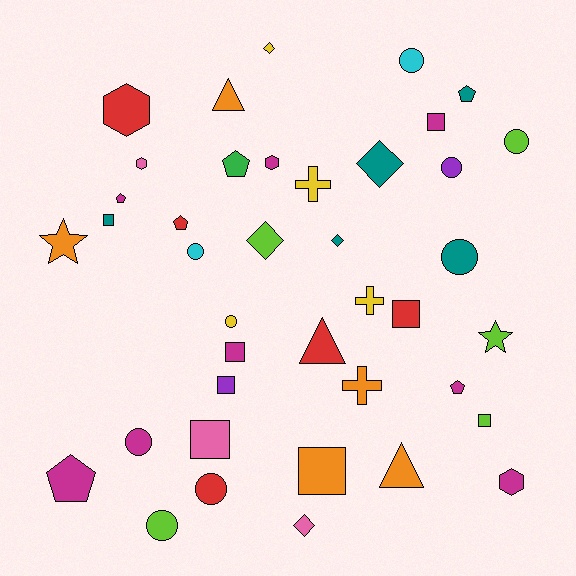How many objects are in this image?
There are 40 objects.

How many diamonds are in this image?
There are 5 diamonds.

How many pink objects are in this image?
There are 3 pink objects.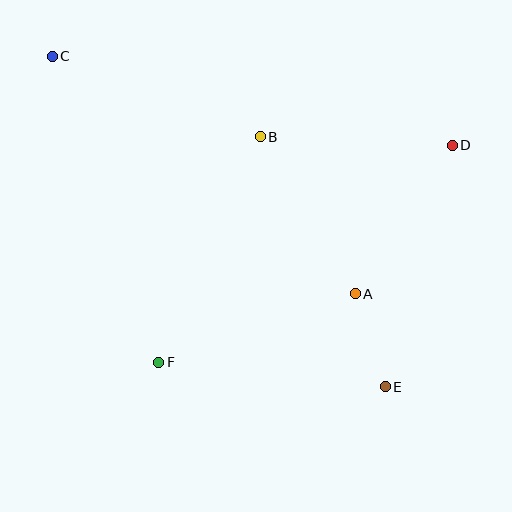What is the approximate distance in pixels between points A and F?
The distance between A and F is approximately 208 pixels.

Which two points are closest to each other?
Points A and E are closest to each other.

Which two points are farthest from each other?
Points C and E are farthest from each other.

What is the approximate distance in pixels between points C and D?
The distance between C and D is approximately 410 pixels.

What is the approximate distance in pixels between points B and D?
The distance between B and D is approximately 192 pixels.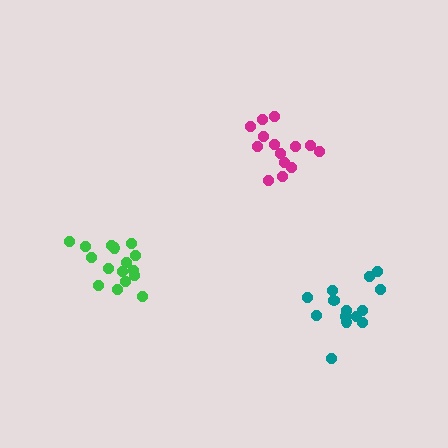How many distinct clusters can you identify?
There are 3 distinct clusters.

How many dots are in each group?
Group 1: 14 dots, Group 2: 14 dots, Group 3: 16 dots (44 total).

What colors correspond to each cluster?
The clusters are colored: teal, magenta, green.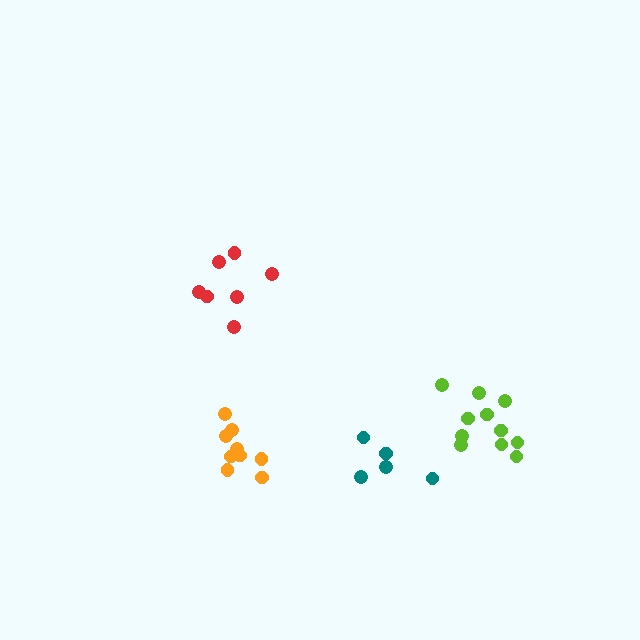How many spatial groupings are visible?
There are 4 spatial groupings.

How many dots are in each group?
Group 1: 7 dots, Group 2: 9 dots, Group 3: 5 dots, Group 4: 11 dots (32 total).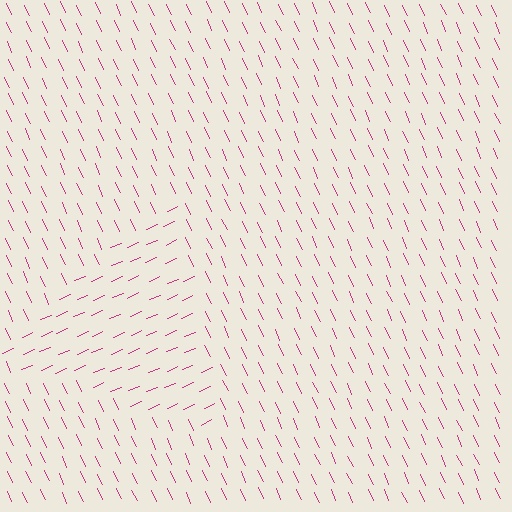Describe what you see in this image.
The image is filled with small magenta line segments. A triangle region in the image has lines oriented differently from the surrounding lines, creating a visible texture boundary.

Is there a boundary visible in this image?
Yes, there is a texture boundary formed by a change in line orientation.